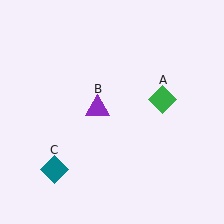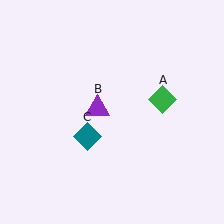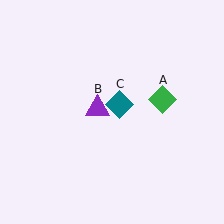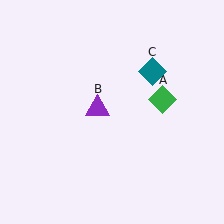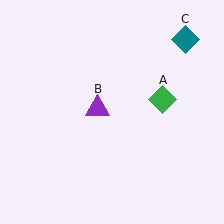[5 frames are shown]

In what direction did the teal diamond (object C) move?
The teal diamond (object C) moved up and to the right.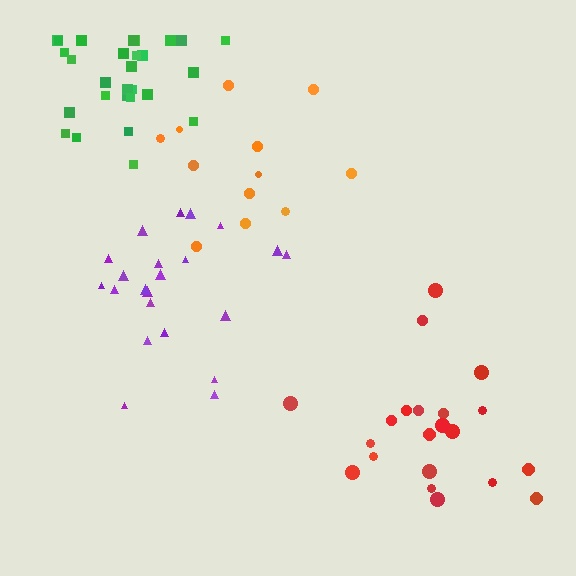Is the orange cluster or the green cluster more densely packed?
Green.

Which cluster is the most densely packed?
Green.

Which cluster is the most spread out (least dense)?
Orange.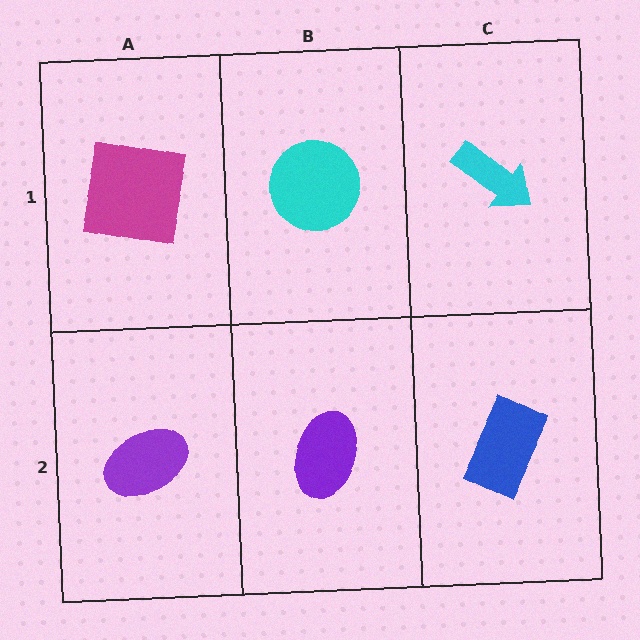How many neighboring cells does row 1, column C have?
2.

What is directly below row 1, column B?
A purple ellipse.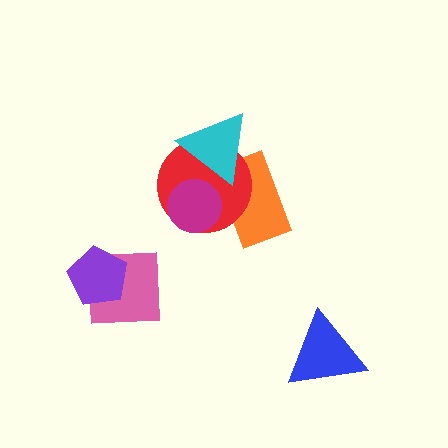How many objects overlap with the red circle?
3 objects overlap with the red circle.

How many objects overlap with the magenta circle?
2 objects overlap with the magenta circle.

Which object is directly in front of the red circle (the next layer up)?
The magenta circle is directly in front of the red circle.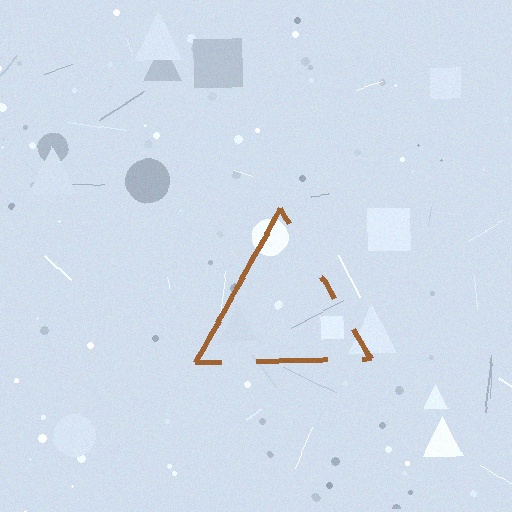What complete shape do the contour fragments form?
The contour fragments form a triangle.